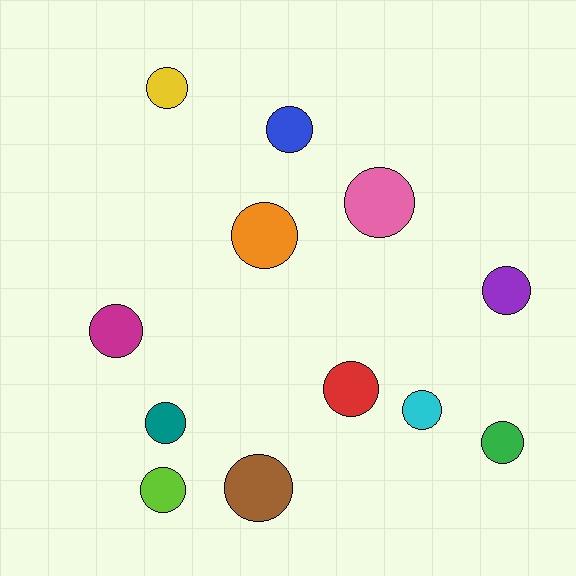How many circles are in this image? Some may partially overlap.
There are 12 circles.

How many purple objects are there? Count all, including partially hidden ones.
There is 1 purple object.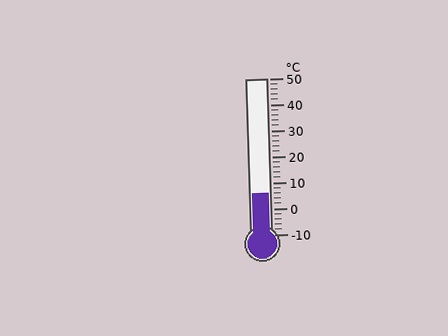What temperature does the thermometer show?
The thermometer shows approximately 6°C.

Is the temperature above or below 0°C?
The temperature is above 0°C.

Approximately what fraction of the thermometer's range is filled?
The thermometer is filled to approximately 25% of its range.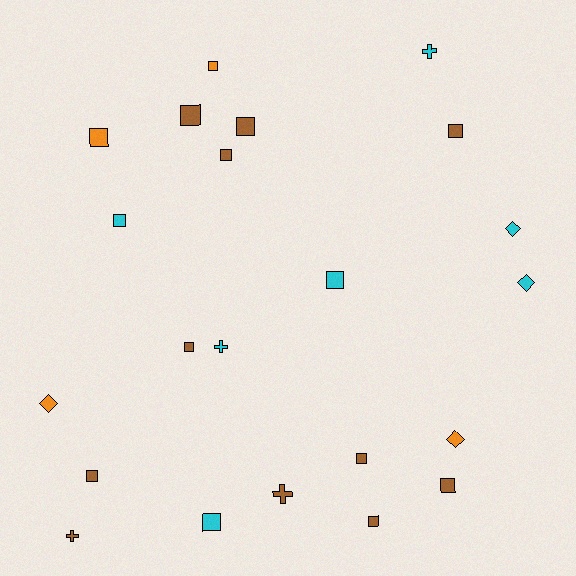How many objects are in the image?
There are 22 objects.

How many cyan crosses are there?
There are 2 cyan crosses.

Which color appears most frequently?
Brown, with 11 objects.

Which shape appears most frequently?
Square, with 14 objects.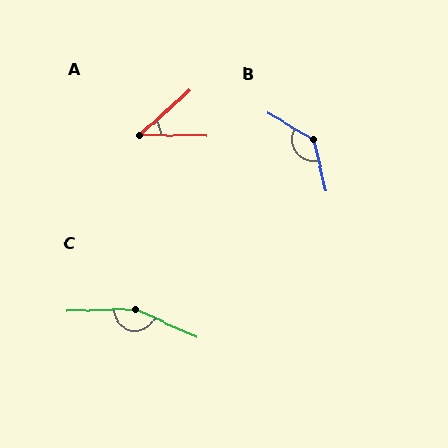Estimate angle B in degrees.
Approximately 133 degrees.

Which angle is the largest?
C, at approximately 154 degrees.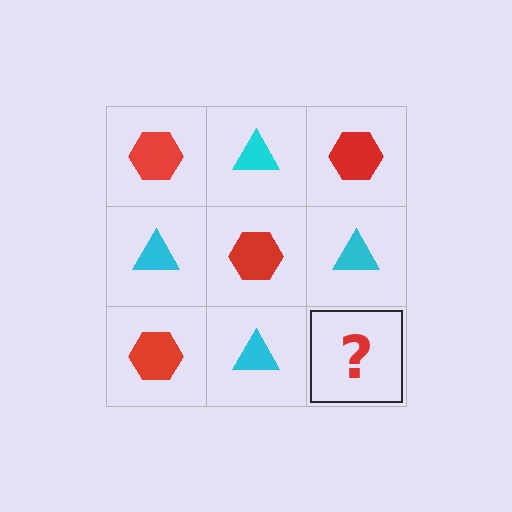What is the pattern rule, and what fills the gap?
The rule is that it alternates red hexagon and cyan triangle in a checkerboard pattern. The gap should be filled with a red hexagon.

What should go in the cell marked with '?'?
The missing cell should contain a red hexagon.